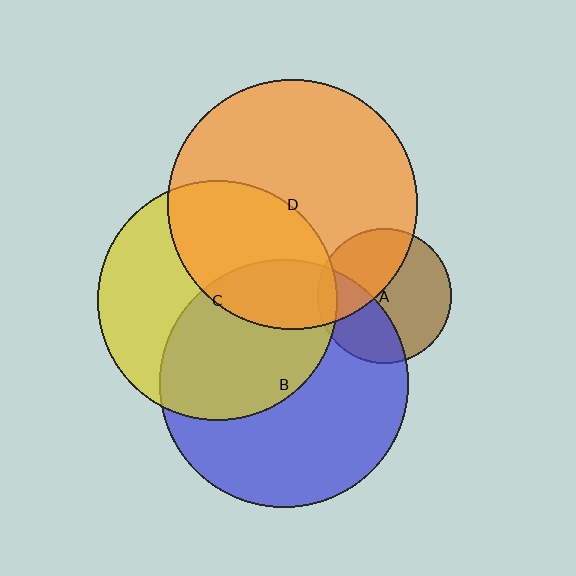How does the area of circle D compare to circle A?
Approximately 3.5 times.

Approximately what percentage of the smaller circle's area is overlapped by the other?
Approximately 35%.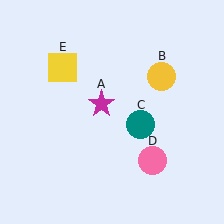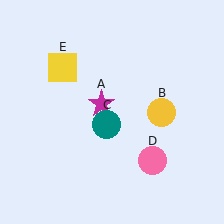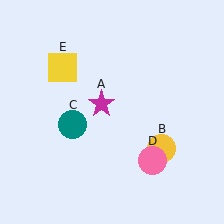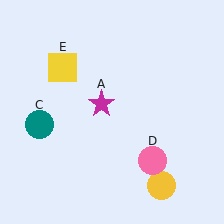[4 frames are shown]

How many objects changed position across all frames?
2 objects changed position: yellow circle (object B), teal circle (object C).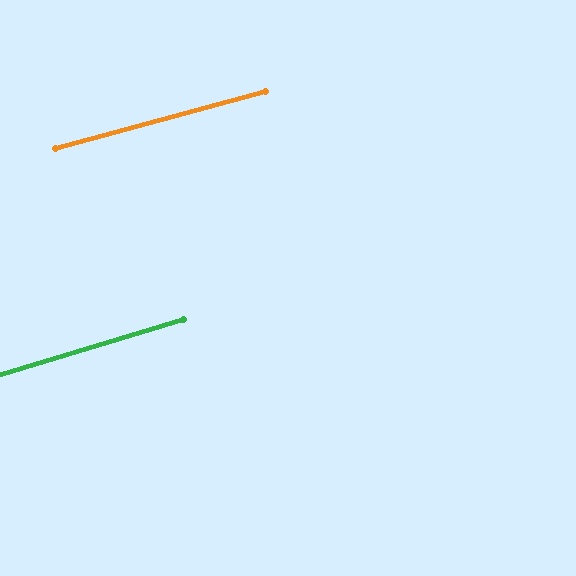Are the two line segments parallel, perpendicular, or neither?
Parallel — their directions differ by only 1.5°.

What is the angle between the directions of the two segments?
Approximately 1 degree.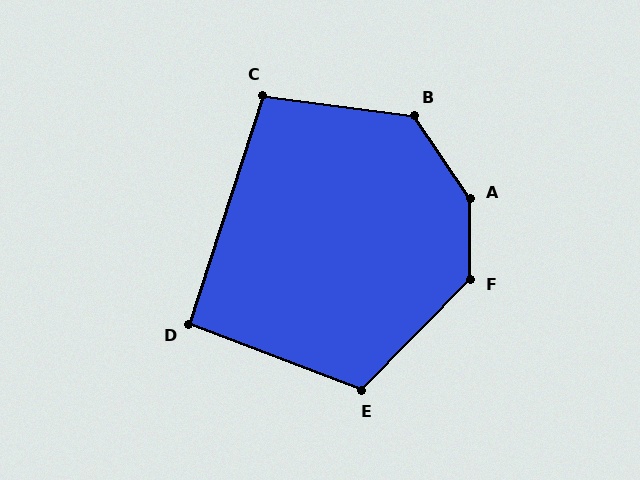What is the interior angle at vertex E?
Approximately 114 degrees (obtuse).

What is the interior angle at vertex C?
Approximately 100 degrees (obtuse).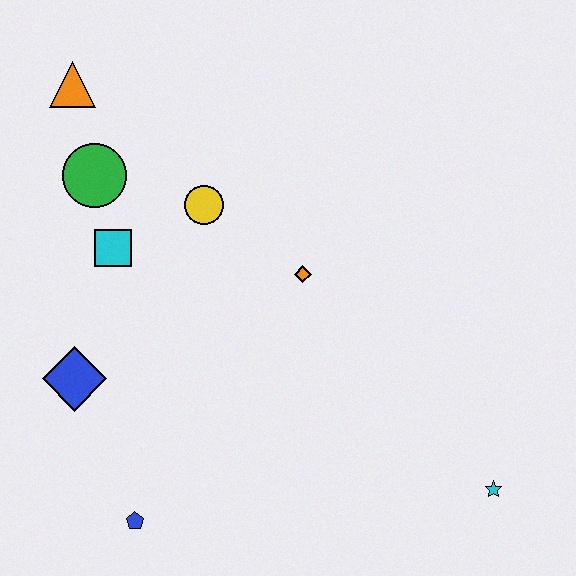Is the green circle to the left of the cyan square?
Yes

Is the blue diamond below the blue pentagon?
No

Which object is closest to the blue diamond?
The cyan square is closest to the blue diamond.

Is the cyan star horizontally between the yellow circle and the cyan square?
No